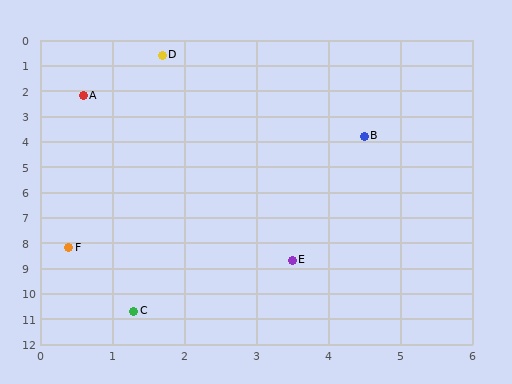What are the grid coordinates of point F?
Point F is at approximately (0.4, 8.2).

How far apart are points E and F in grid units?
Points E and F are about 3.1 grid units apart.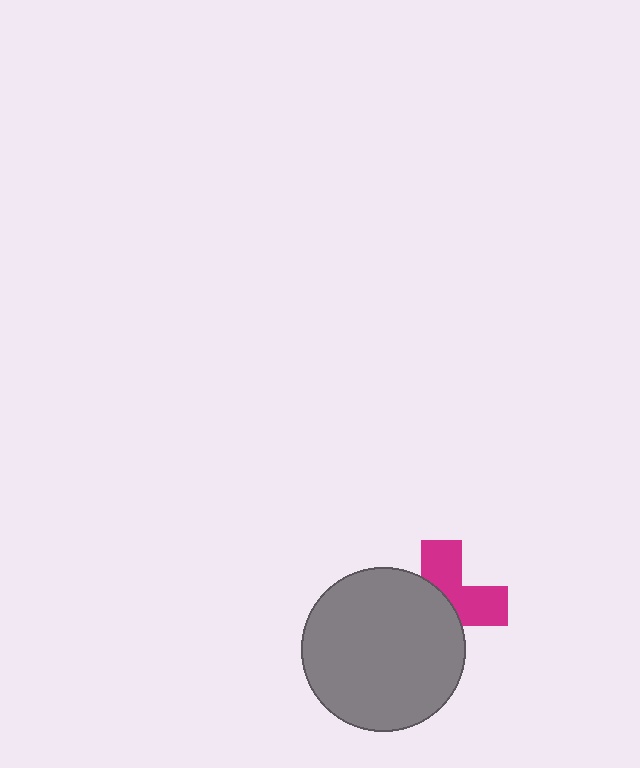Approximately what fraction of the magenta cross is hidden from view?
Roughly 55% of the magenta cross is hidden behind the gray circle.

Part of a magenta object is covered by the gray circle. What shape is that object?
It is a cross.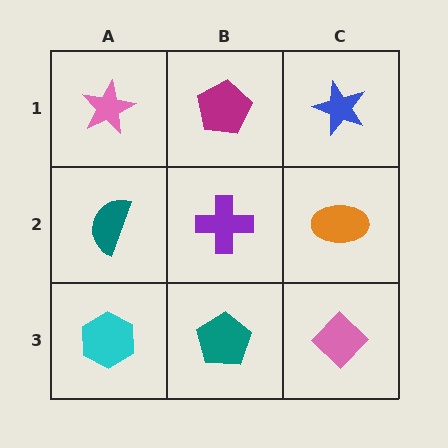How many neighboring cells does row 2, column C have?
3.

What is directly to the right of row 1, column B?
A blue star.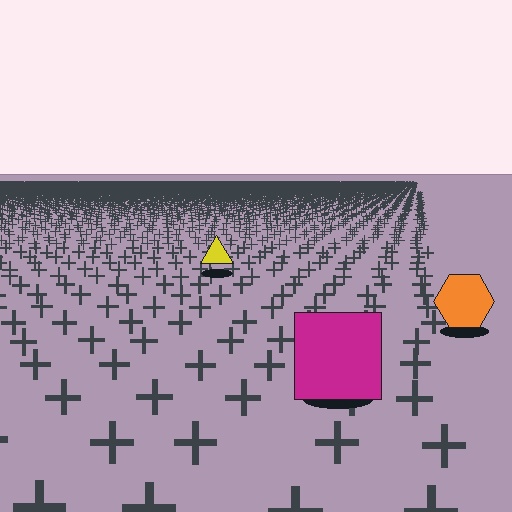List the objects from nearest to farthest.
From nearest to farthest: the magenta square, the orange hexagon, the yellow triangle.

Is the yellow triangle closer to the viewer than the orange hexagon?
No. The orange hexagon is closer — you can tell from the texture gradient: the ground texture is coarser near it.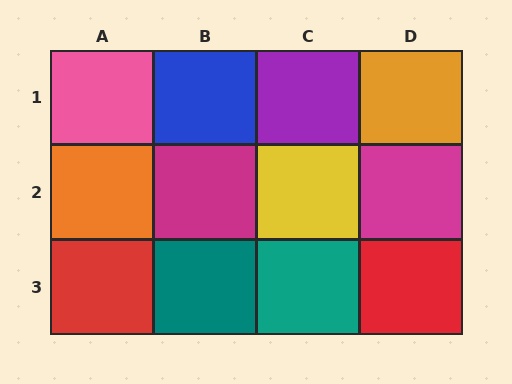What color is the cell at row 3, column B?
Teal.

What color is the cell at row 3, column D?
Red.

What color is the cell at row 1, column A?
Pink.